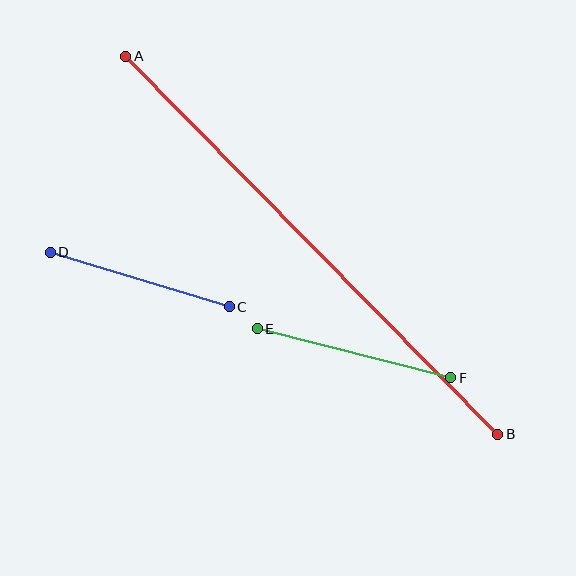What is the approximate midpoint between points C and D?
The midpoint is at approximately (140, 279) pixels.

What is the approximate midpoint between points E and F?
The midpoint is at approximately (354, 353) pixels.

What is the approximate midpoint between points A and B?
The midpoint is at approximately (312, 245) pixels.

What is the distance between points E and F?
The distance is approximately 199 pixels.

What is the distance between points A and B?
The distance is approximately 531 pixels.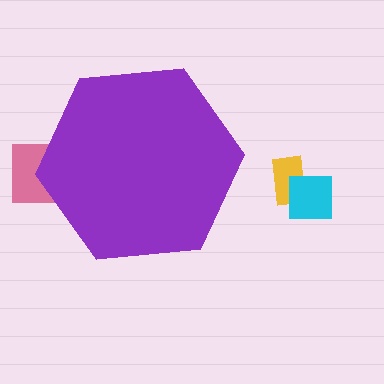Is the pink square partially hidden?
Yes, the pink square is partially hidden behind the purple hexagon.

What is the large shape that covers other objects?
A purple hexagon.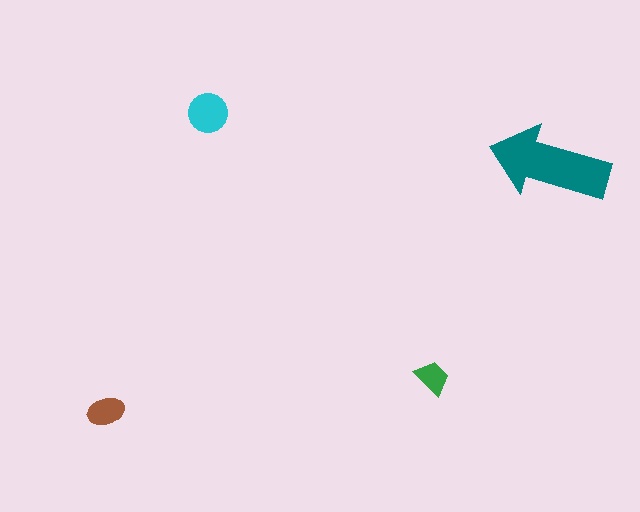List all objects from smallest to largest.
The green trapezoid, the brown ellipse, the cyan circle, the teal arrow.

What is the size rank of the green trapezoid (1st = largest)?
4th.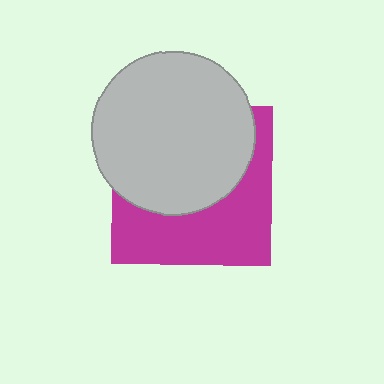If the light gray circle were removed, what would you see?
You would see the complete magenta square.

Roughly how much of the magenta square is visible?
About half of it is visible (roughly 46%).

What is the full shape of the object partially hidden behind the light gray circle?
The partially hidden object is a magenta square.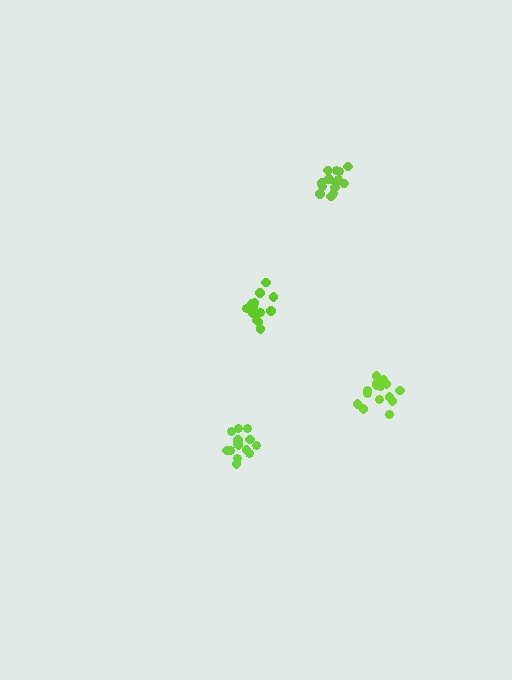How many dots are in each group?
Group 1: 13 dots, Group 2: 16 dots, Group 3: 15 dots, Group 4: 16 dots (60 total).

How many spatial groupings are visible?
There are 4 spatial groupings.